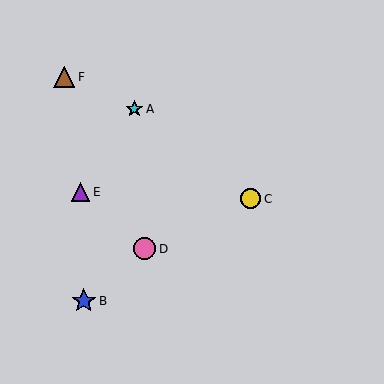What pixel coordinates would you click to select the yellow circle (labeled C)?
Click at (251, 199) to select the yellow circle C.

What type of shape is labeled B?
Shape B is a blue star.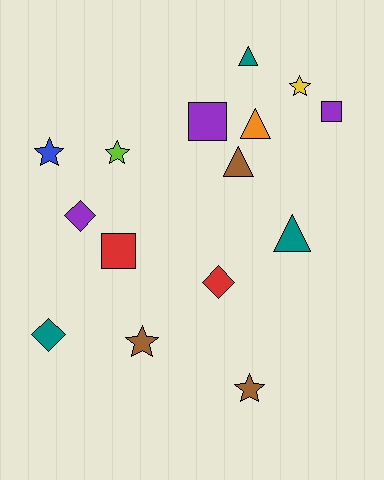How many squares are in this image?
There are 3 squares.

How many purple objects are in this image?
There are 3 purple objects.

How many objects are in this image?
There are 15 objects.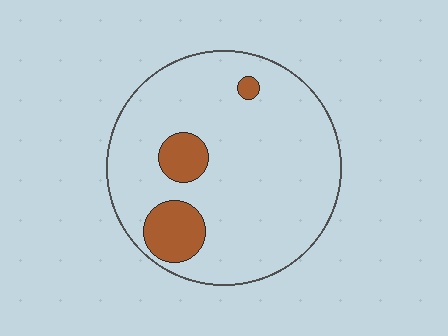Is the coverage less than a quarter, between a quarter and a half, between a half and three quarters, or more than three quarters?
Less than a quarter.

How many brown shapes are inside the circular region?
3.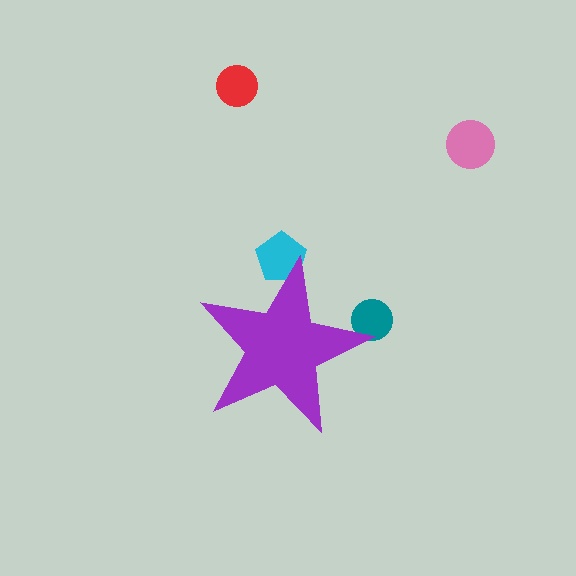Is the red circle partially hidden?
No, the red circle is fully visible.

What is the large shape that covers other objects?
A purple star.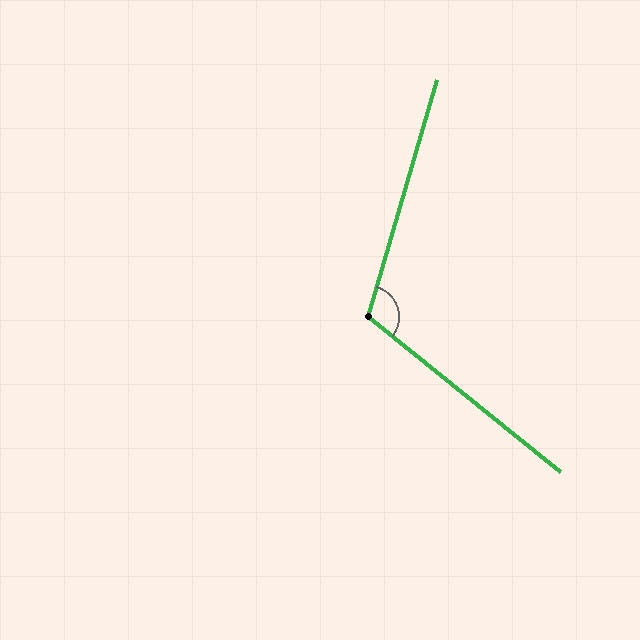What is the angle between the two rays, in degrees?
Approximately 113 degrees.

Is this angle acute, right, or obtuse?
It is obtuse.